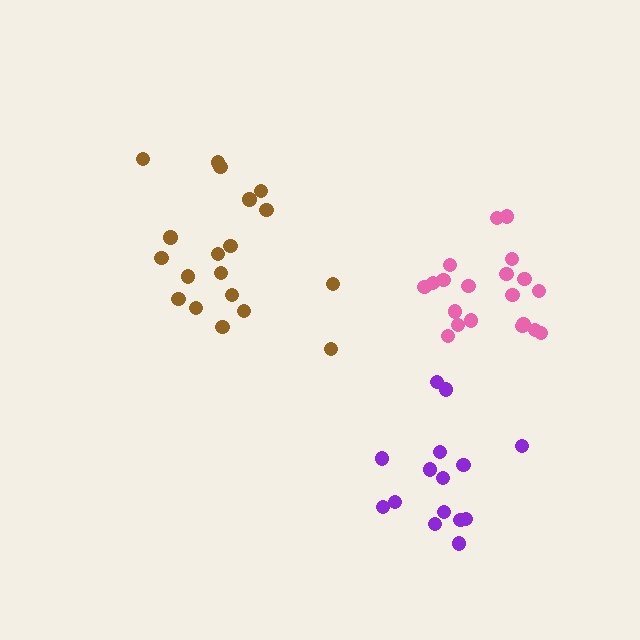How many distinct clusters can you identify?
There are 3 distinct clusters.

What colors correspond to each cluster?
The clusters are colored: brown, pink, purple.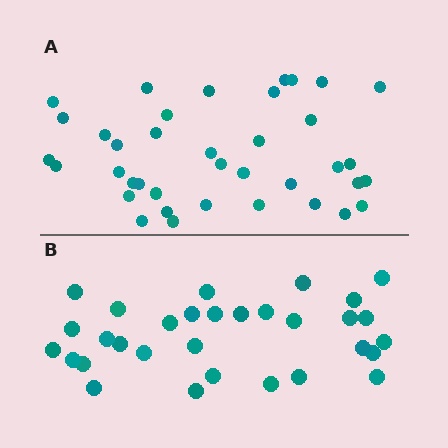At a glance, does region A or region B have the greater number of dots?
Region A (the top region) has more dots.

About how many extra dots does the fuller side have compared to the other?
Region A has roughly 8 or so more dots than region B.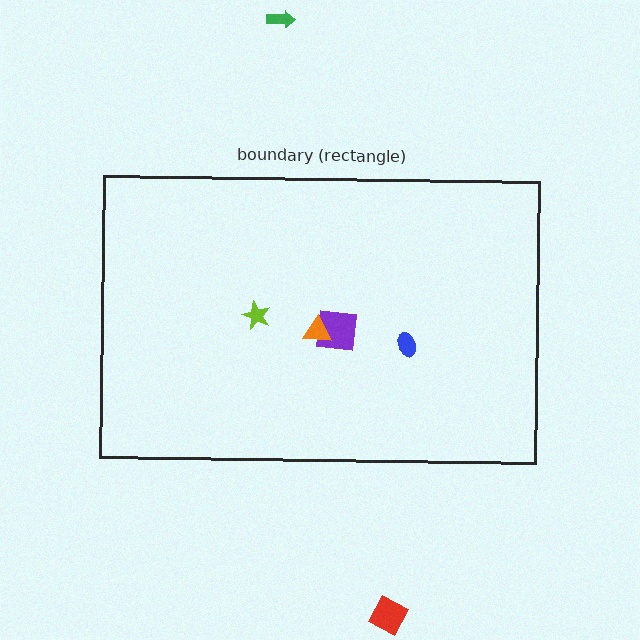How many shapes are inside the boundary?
4 inside, 2 outside.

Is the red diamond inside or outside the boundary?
Outside.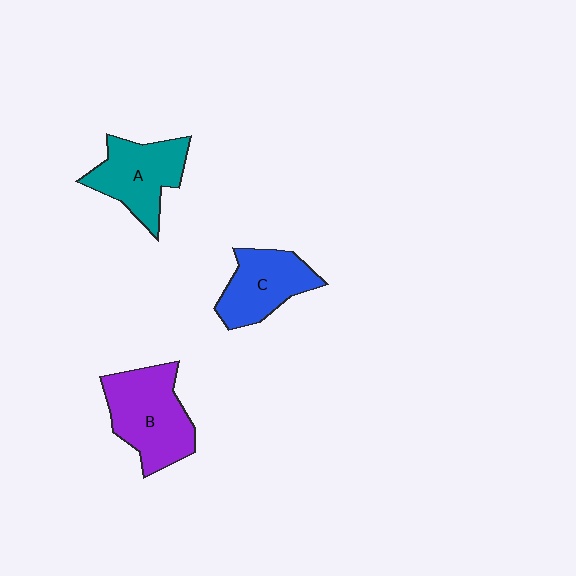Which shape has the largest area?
Shape B (purple).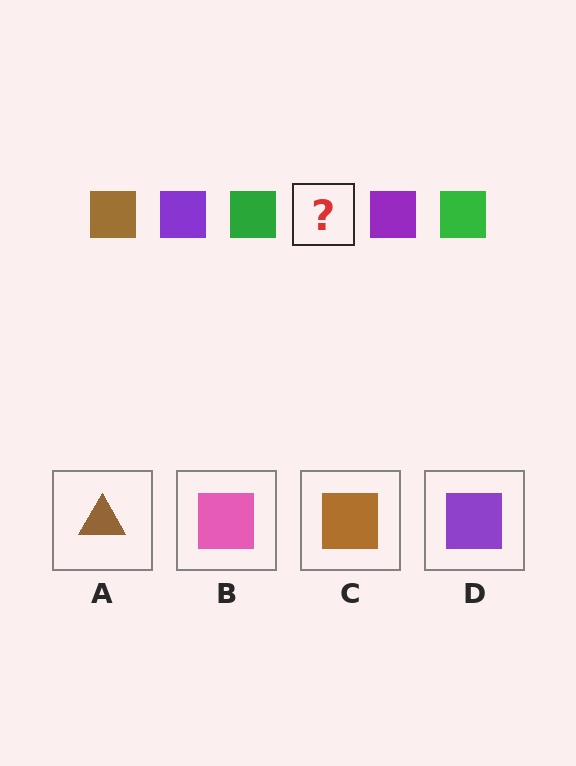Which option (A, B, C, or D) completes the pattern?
C.